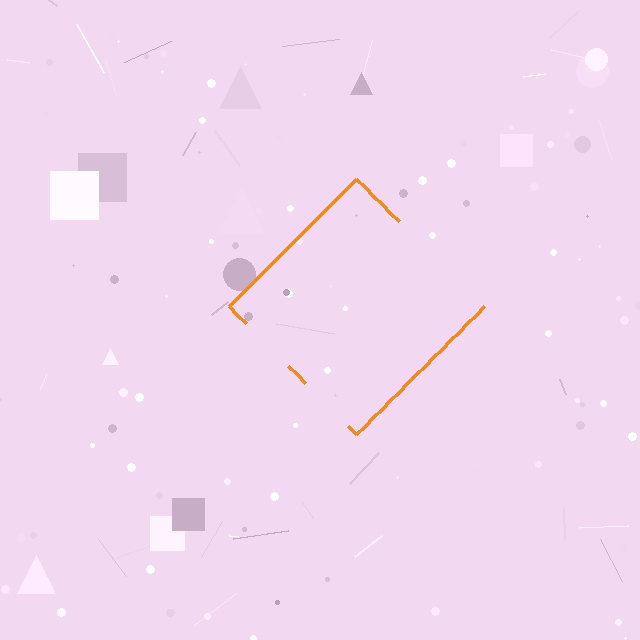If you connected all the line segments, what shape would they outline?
They would outline a diamond.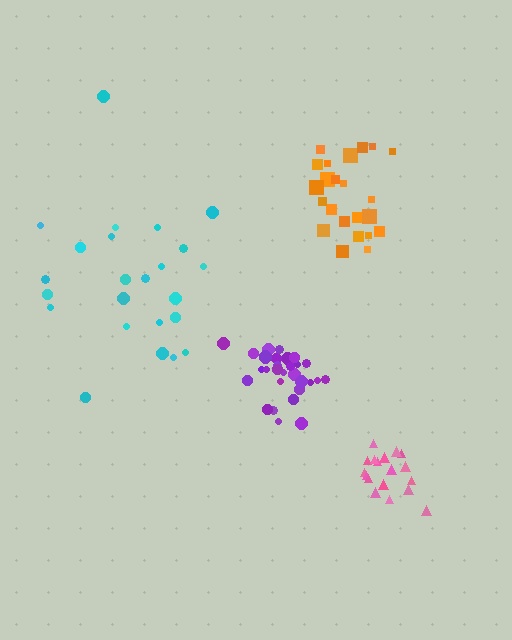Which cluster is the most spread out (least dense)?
Cyan.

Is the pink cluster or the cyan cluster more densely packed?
Pink.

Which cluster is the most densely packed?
Purple.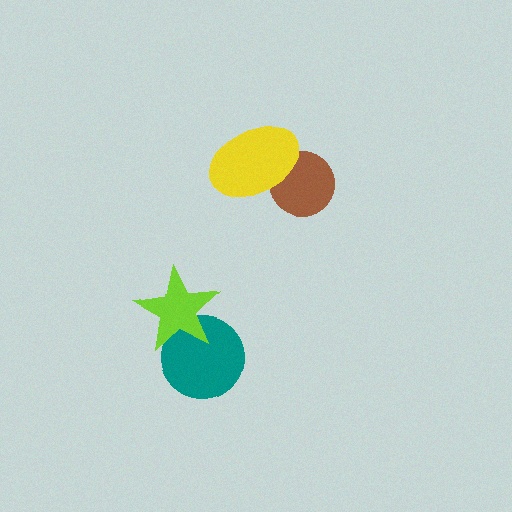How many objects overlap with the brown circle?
1 object overlaps with the brown circle.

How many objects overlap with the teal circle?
1 object overlaps with the teal circle.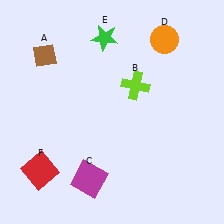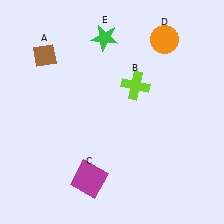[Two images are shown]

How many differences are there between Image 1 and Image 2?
There is 1 difference between the two images.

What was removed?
The red square (F) was removed in Image 2.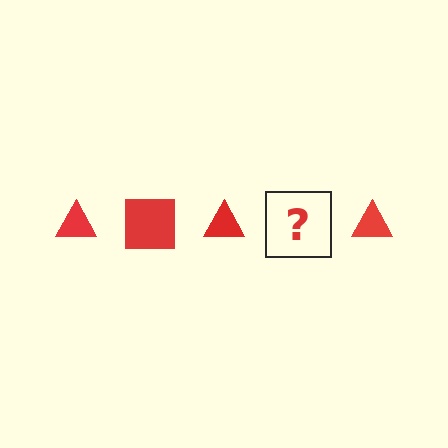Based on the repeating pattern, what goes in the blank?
The blank should be a red square.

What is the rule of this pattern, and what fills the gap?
The rule is that the pattern cycles through triangle, square shapes in red. The gap should be filled with a red square.